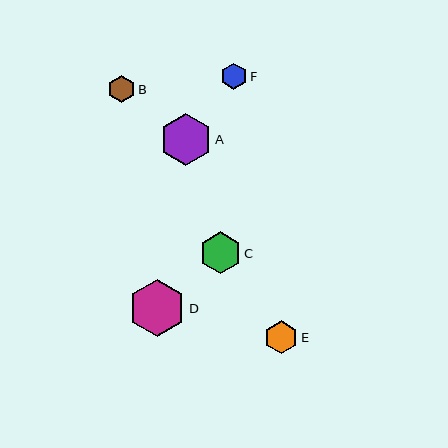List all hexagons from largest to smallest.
From largest to smallest: D, A, C, E, B, F.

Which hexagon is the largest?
Hexagon D is the largest with a size of approximately 57 pixels.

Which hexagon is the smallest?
Hexagon F is the smallest with a size of approximately 26 pixels.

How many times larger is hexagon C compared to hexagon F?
Hexagon C is approximately 1.6 times the size of hexagon F.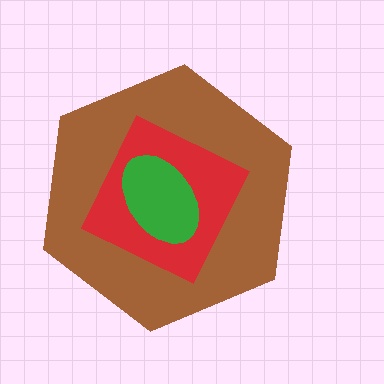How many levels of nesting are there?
3.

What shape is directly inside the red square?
The green ellipse.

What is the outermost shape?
The brown hexagon.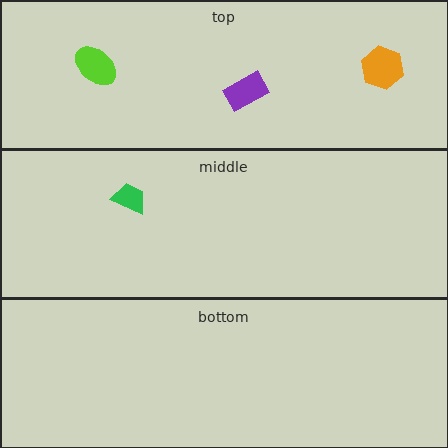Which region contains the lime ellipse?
The top region.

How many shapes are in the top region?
3.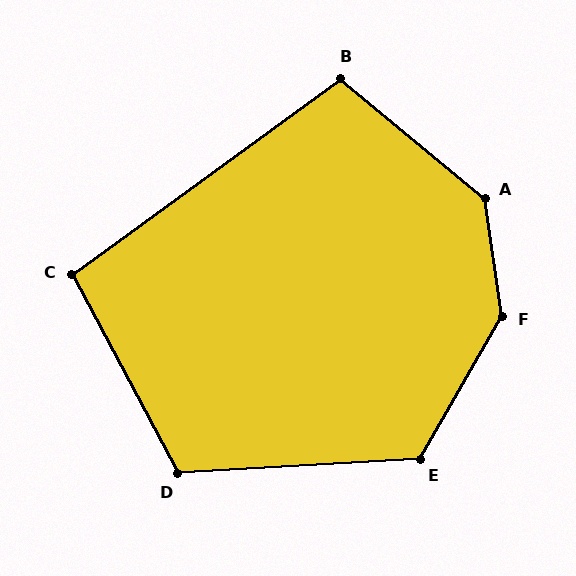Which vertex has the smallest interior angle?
C, at approximately 98 degrees.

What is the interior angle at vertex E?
Approximately 123 degrees (obtuse).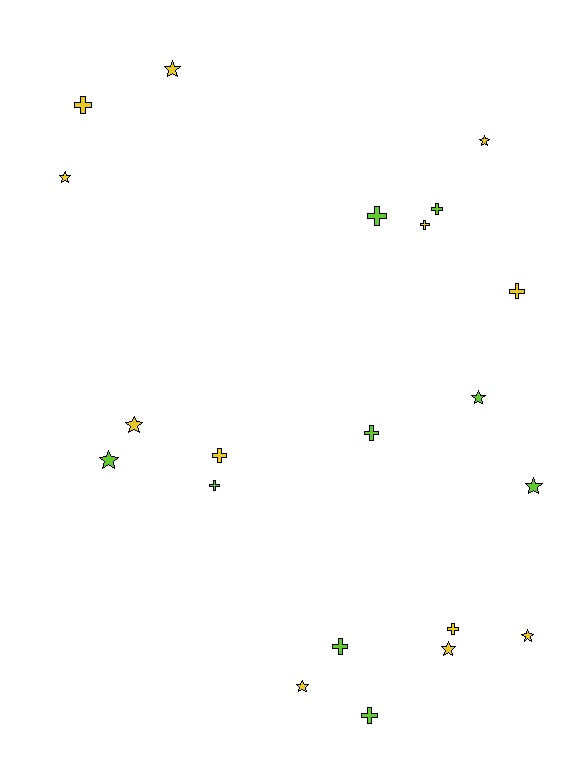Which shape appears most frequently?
Cross, with 11 objects.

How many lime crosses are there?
There are 6 lime crosses.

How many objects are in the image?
There are 21 objects.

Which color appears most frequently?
Yellow, with 12 objects.